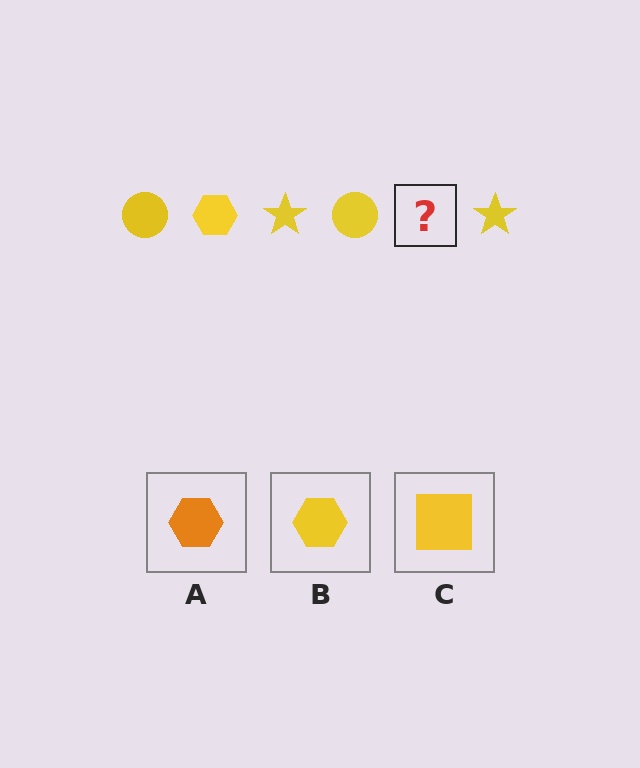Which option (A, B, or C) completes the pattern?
B.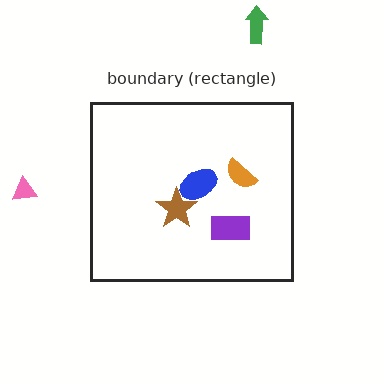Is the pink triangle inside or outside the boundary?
Outside.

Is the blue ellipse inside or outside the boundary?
Inside.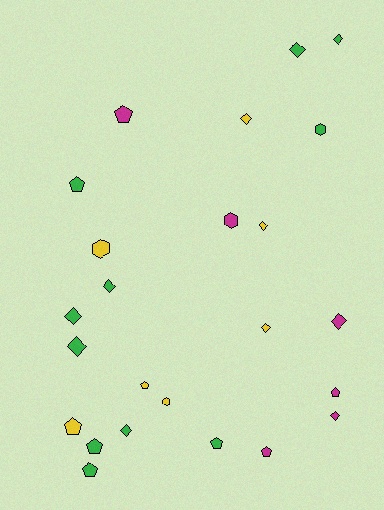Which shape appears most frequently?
Diamond, with 11 objects.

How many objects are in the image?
There are 24 objects.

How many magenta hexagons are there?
There is 1 magenta hexagon.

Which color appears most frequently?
Green, with 11 objects.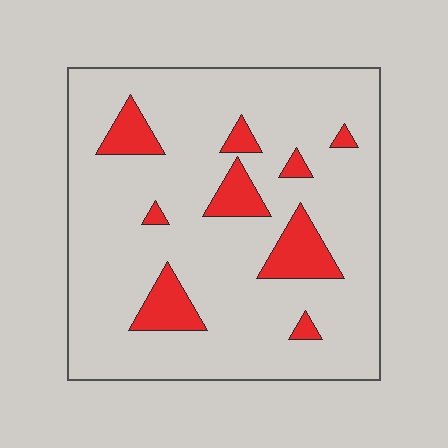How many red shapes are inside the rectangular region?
9.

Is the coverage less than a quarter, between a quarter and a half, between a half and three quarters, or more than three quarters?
Less than a quarter.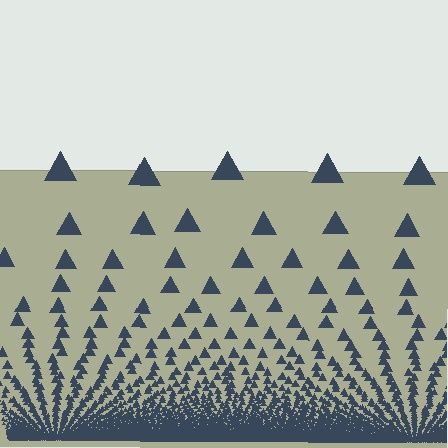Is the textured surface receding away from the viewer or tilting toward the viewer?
The surface appears to tilt toward the viewer. Texture elements get larger and sparser toward the top.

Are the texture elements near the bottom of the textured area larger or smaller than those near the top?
Smaller. The gradient is inverted — elements near the bottom are smaller and denser.